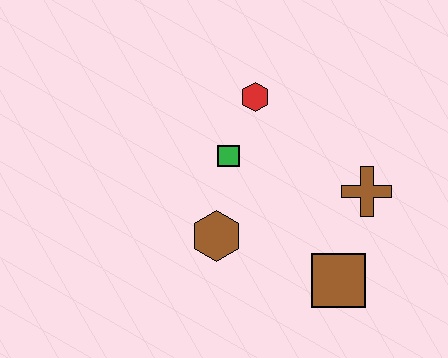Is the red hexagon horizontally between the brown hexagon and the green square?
No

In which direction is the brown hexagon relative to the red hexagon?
The brown hexagon is below the red hexagon.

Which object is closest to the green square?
The red hexagon is closest to the green square.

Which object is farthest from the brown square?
The red hexagon is farthest from the brown square.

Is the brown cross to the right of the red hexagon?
Yes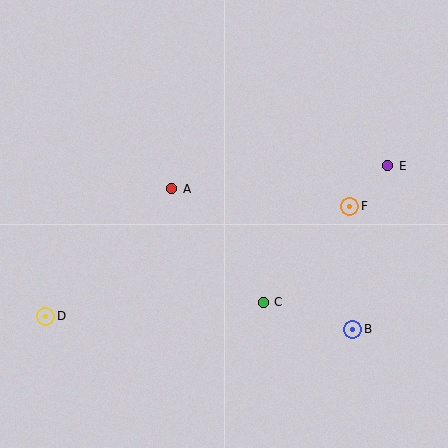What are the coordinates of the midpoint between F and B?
The midpoint between F and B is at (351, 268).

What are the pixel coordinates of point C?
Point C is at (263, 302).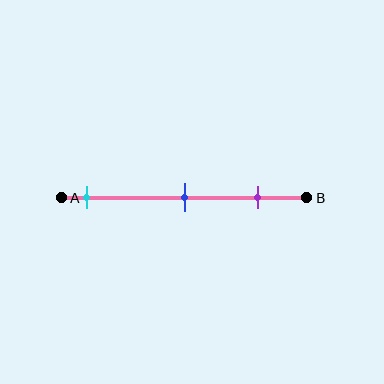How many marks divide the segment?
There are 3 marks dividing the segment.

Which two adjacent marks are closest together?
The blue and purple marks are the closest adjacent pair.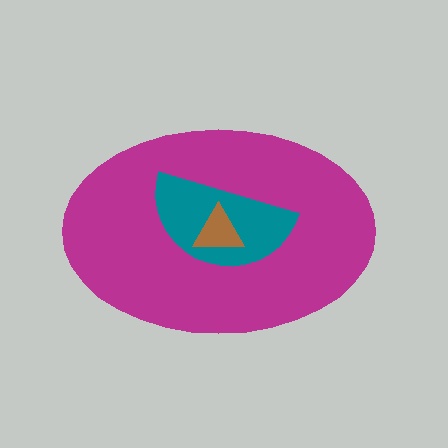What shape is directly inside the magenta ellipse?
The teal semicircle.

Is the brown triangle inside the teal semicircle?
Yes.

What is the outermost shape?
The magenta ellipse.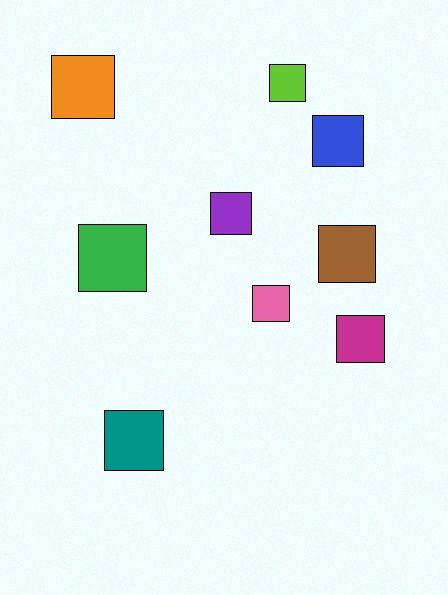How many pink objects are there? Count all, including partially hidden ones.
There is 1 pink object.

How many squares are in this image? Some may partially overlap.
There are 9 squares.